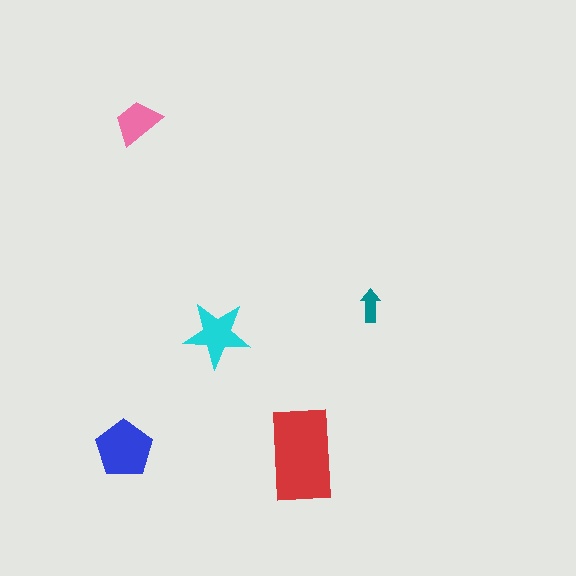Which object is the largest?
The red rectangle.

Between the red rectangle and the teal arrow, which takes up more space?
The red rectangle.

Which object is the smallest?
The teal arrow.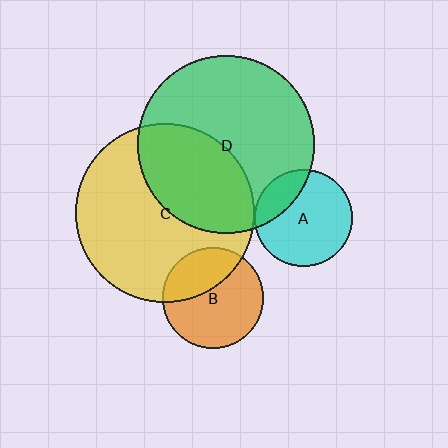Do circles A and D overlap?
Yes.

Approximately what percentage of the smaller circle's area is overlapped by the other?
Approximately 25%.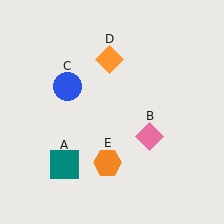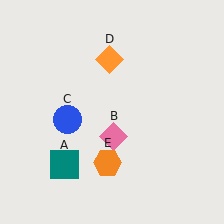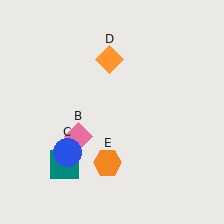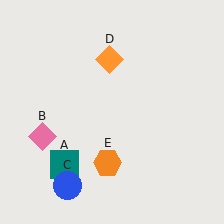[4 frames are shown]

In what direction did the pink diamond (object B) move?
The pink diamond (object B) moved left.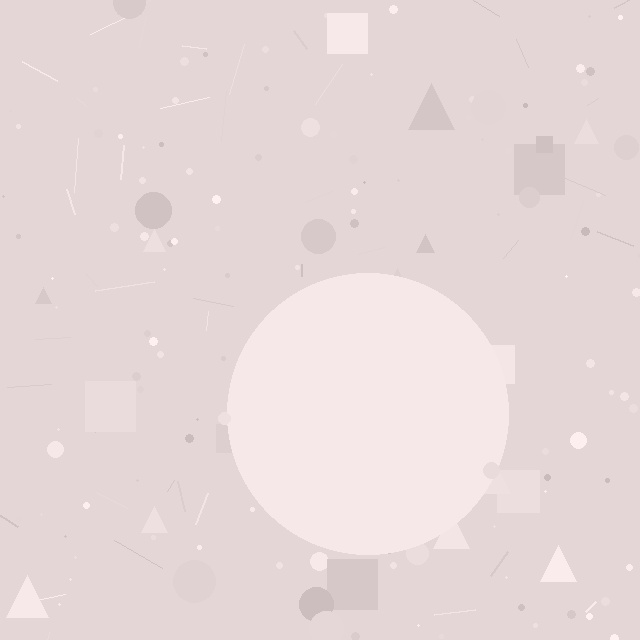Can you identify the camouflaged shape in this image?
The camouflaged shape is a circle.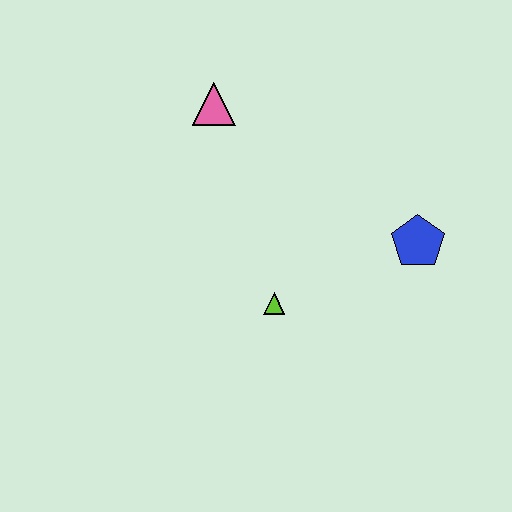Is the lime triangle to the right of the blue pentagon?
No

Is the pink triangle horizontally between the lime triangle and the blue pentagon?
No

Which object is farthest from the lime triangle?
The pink triangle is farthest from the lime triangle.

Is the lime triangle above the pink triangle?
No